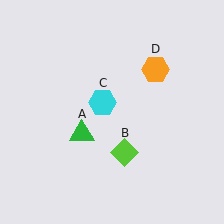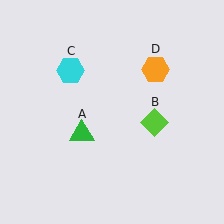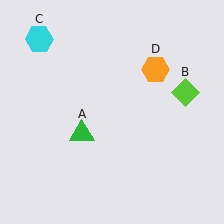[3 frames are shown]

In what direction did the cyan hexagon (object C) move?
The cyan hexagon (object C) moved up and to the left.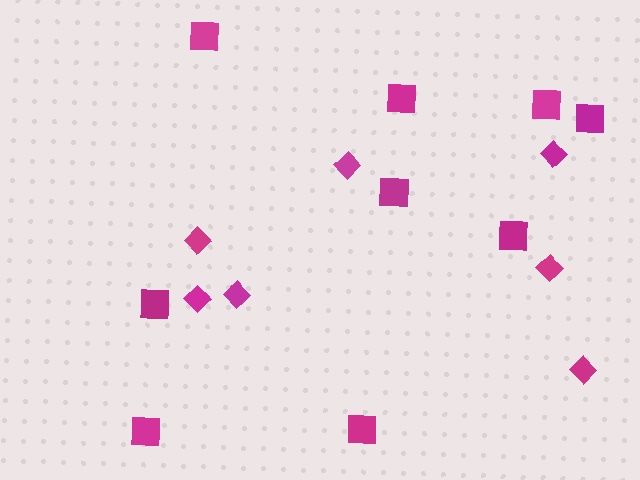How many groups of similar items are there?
There are 2 groups: one group of squares (9) and one group of diamonds (7).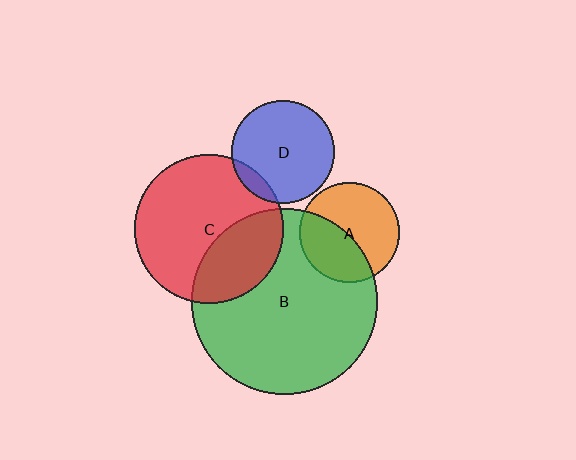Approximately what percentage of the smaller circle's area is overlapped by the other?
Approximately 35%.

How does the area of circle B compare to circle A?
Approximately 3.5 times.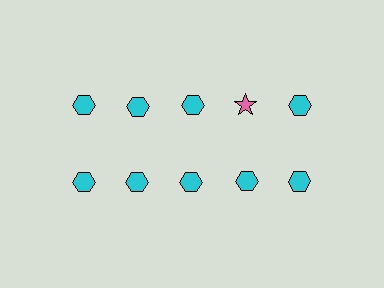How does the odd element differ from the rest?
It differs in both color (pink instead of cyan) and shape (star instead of hexagon).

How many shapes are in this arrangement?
There are 10 shapes arranged in a grid pattern.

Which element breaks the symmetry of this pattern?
The pink star in the top row, second from right column breaks the symmetry. All other shapes are cyan hexagons.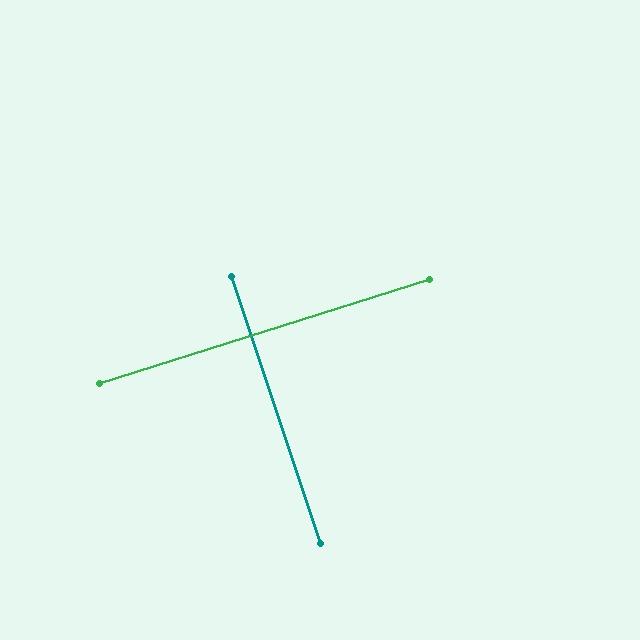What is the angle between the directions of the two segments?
Approximately 89 degrees.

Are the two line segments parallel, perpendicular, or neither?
Perpendicular — they meet at approximately 89°.